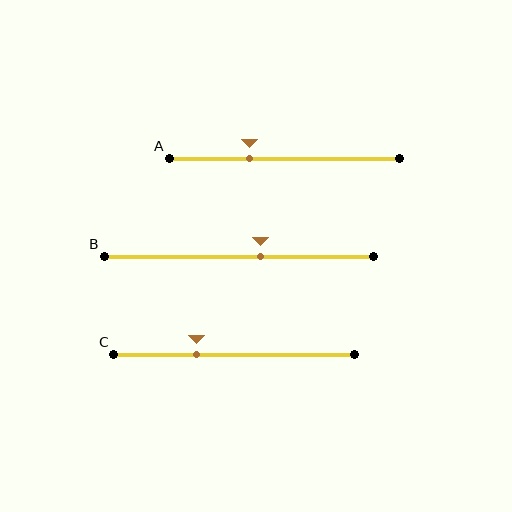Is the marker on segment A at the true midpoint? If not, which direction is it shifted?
No, the marker on segment A is shifted to the left by about 15% of the segment length.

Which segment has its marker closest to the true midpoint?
Segment B has its marker closest to the true midpoint.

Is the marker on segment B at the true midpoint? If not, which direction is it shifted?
No, the marker on segment B is shifted to the right by about 8% of the segment length.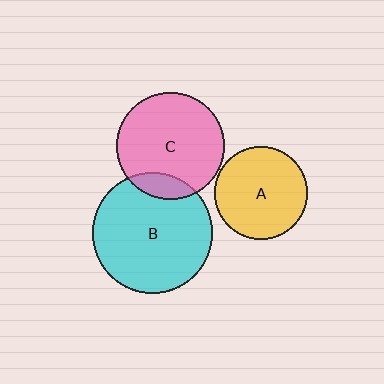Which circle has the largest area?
Circle B (cyan).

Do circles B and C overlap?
Yes.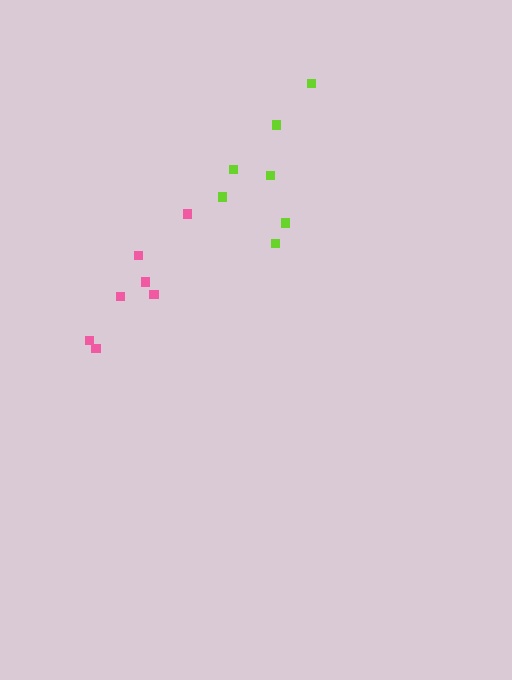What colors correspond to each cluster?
The clusters are colored: lime, pink.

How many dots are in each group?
Group 1: 7 dots, Group 2: 7 dots (14 total).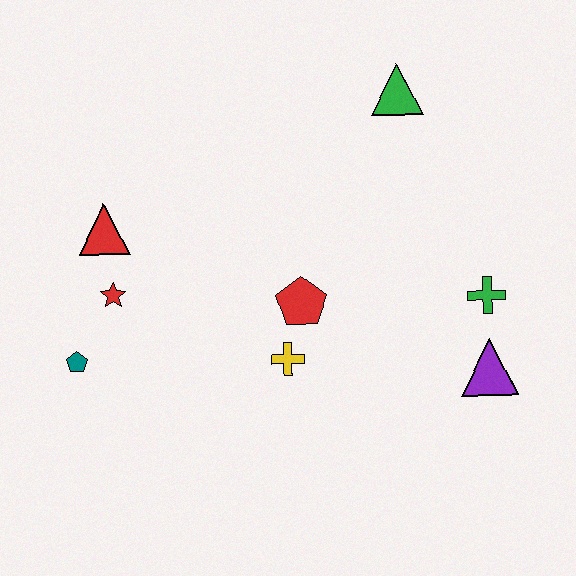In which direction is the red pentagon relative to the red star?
The red pentagon is to the right of the red star.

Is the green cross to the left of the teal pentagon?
No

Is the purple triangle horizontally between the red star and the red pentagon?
No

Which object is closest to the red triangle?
The red star is closest to the red triangle.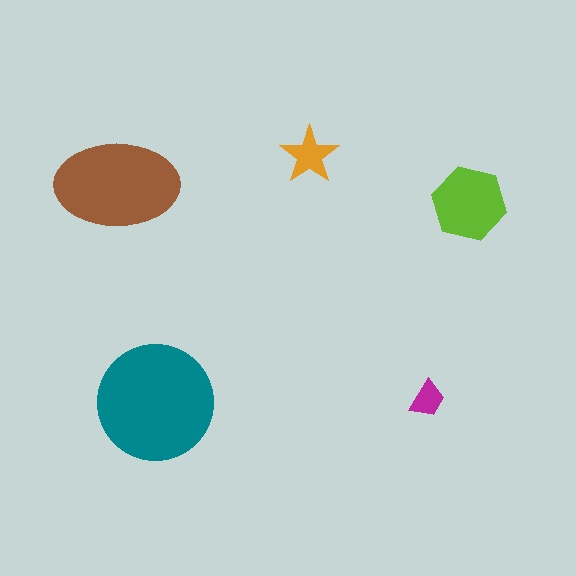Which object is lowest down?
The teal circle is bottommost.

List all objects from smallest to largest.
The magenta trapezoid, the orange star, the lime hexagon, the brown ellipse, the teal circle.